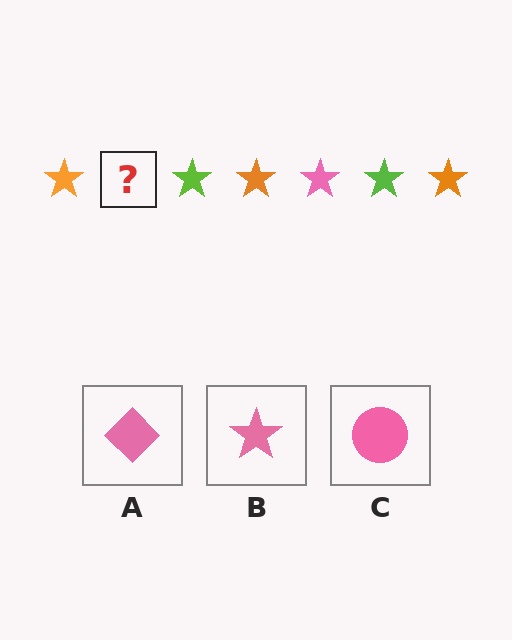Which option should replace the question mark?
Option B.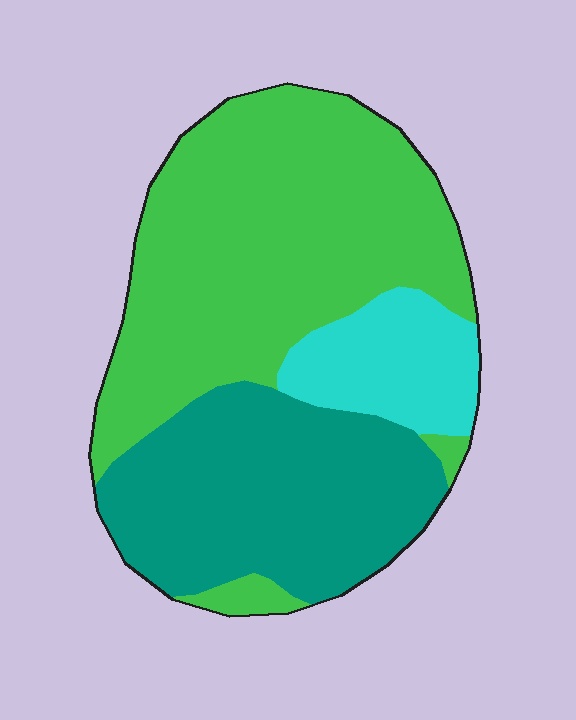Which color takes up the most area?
Green, at roughly 55%.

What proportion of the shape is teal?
Teal takes up about one third (1/3) of the shape.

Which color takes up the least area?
Cyan, at roughly 15%.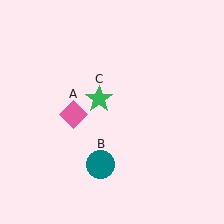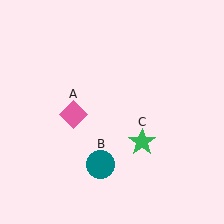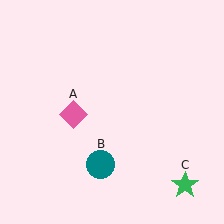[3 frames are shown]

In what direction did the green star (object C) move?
The green star (object C) moved down and to the right.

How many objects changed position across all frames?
1 object changed position: green star (object C).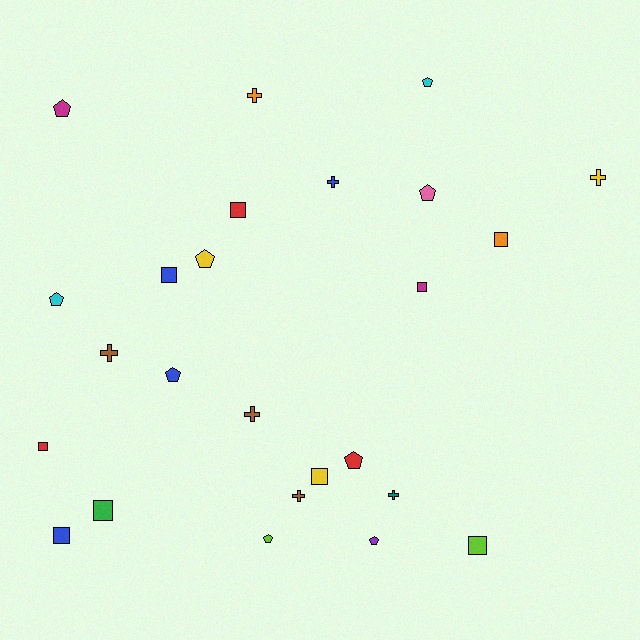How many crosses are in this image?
There are 7 crosses.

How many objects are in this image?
There are 25 objects.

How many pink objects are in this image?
There is 1 pink object.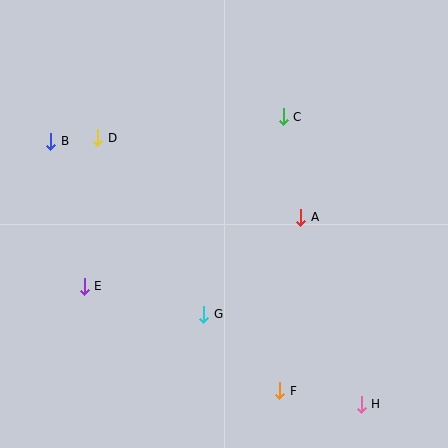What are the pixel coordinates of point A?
Point A is at (301, 217).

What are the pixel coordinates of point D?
Point D is at (98, 138).